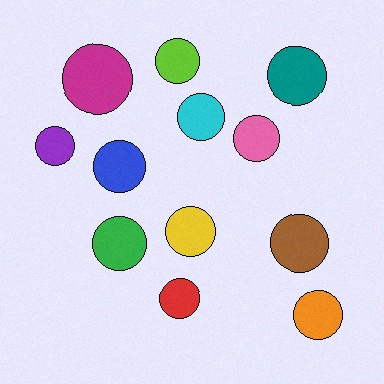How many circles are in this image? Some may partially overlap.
There are 12 circles.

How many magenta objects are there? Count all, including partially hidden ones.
There is 1 magenta object.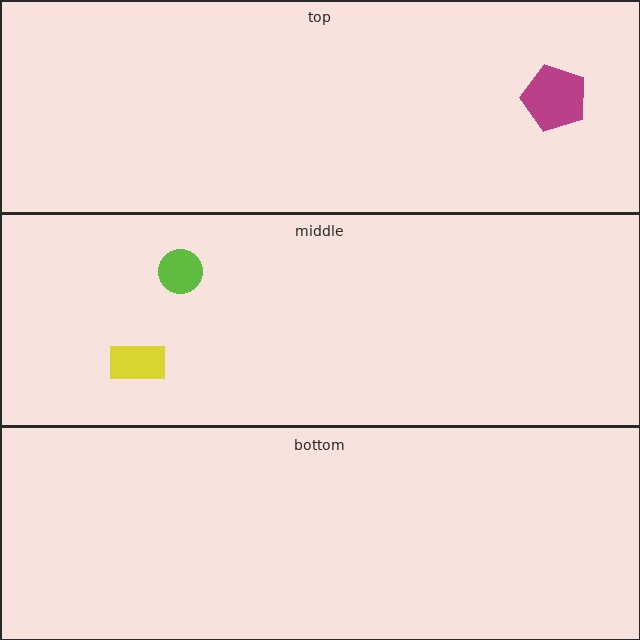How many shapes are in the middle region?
2.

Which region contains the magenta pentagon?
The top region.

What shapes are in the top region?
The magenta pentagon.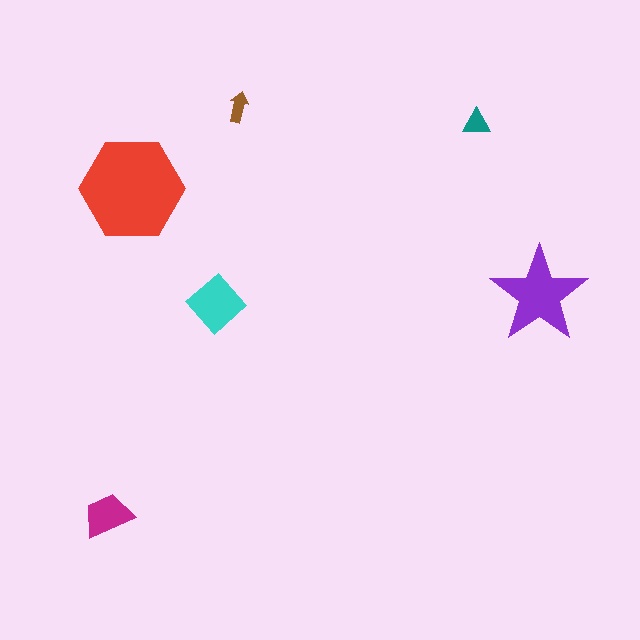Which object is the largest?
The red hexagon.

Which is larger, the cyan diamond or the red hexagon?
The red hexagon.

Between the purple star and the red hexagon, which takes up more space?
The red hexagon.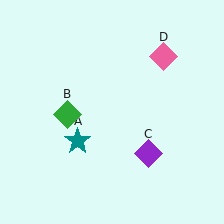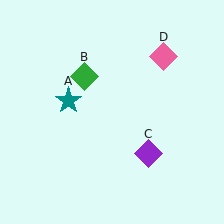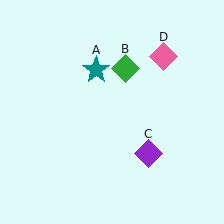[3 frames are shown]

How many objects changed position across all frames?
2 objects changed position: teal star (object A), green diamond (object B).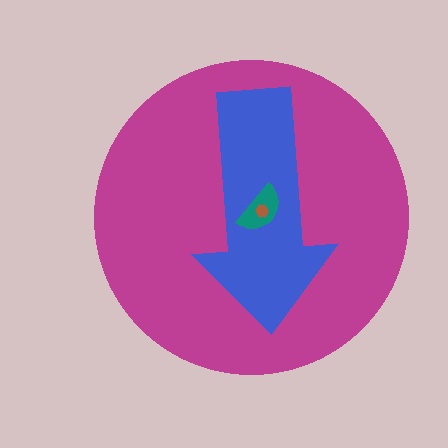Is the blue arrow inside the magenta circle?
Yes.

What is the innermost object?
The brown hexagon.